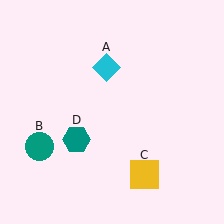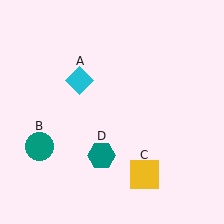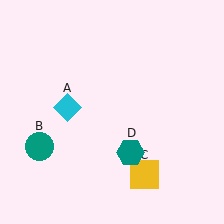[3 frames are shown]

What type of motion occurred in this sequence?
The cyan diamond (object A), teal hexagon (object D) rotated counterclockwise around the center of the scene.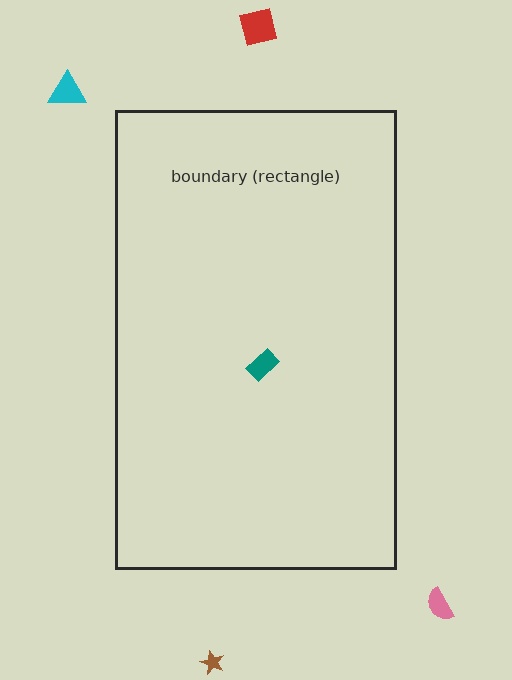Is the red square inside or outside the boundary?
Outside.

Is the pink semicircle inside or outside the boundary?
Outside.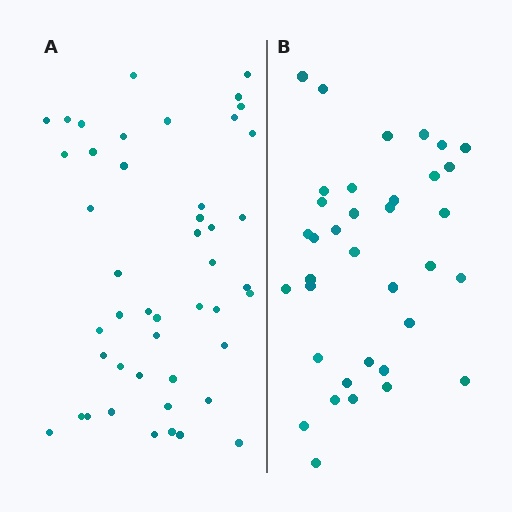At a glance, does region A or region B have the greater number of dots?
Region A (the left region) has more dots.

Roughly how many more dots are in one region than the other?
Region A has roughly 10 or so more dots than region B.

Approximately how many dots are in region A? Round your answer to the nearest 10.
About 50 dots. (The exact count is 46, which rounds to 50.)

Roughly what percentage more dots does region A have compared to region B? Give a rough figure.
About 30% more.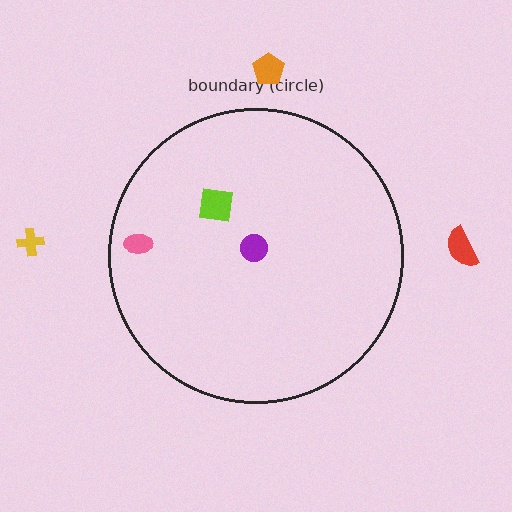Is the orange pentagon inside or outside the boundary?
Outside.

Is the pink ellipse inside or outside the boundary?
Inside.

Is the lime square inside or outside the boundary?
Inside.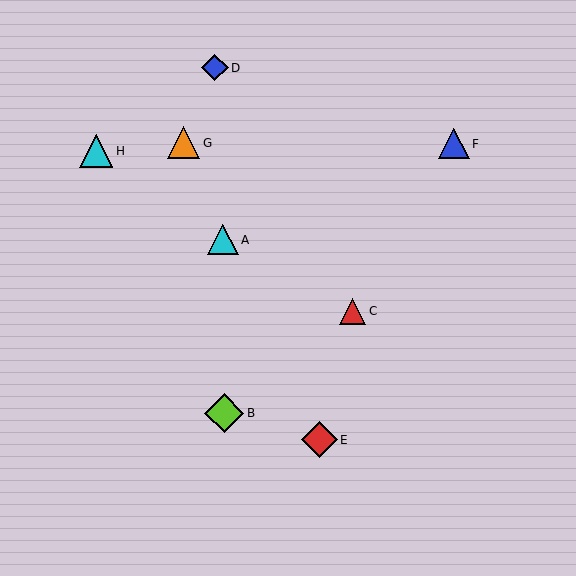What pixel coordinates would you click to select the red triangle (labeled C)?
Click at (353, 311) to select the red triangle C.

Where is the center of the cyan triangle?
The center of the cyan triangle is at (223, 240).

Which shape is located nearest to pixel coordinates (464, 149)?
The blue triangle (labeled F) at (454, 144) is nearest to that location.